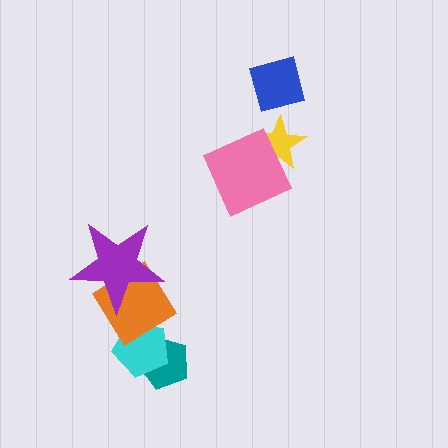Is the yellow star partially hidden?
Yes, it is partially covered by another shape.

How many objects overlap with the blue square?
0 objects overlap with the blue square.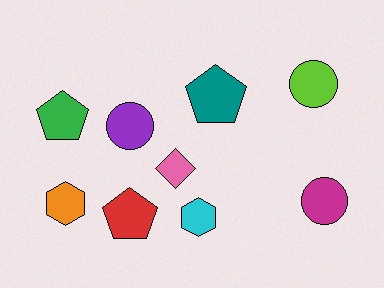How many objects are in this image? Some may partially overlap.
There are 9 objects.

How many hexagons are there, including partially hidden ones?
There are 2 hexagons.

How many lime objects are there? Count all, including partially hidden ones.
There is 1 lime object.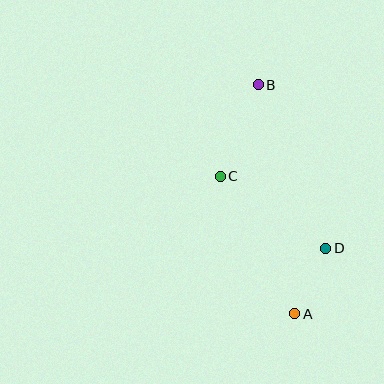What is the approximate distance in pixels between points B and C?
The distance between B and C is approximately 99 pixels.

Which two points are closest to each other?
Points A and D are closest to each other.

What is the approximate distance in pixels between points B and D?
The distance between B and D is approximately 177 pixels.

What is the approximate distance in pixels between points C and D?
The distance between C and D is approximately 128 pixels.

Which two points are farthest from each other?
Points A and B are farthest from each other.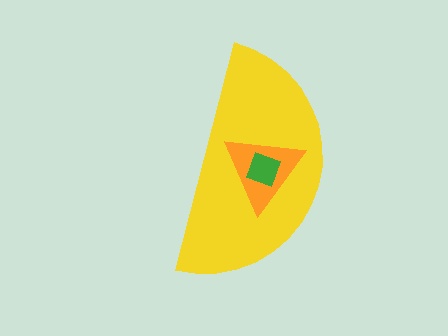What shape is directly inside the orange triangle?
The green diamond.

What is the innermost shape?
The green diamond.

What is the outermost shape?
The yellow semicircle.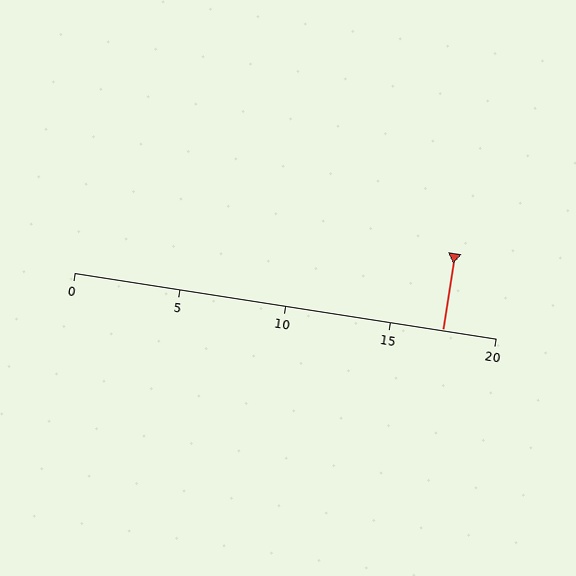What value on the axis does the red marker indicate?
The marker indicates approximately 17.5.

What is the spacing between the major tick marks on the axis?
The major ticks are spaced 5 apart.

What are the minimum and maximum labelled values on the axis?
The axis runs from 0 to 20.